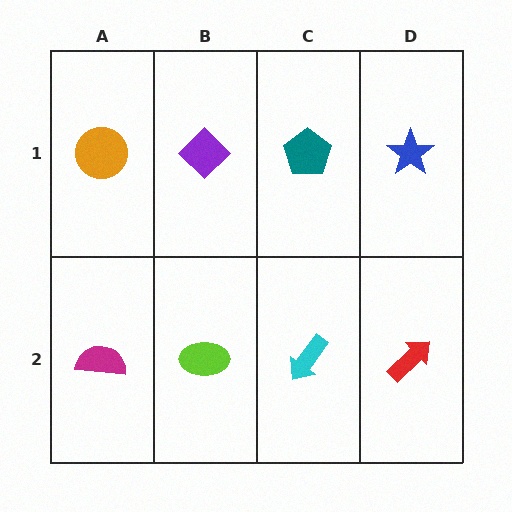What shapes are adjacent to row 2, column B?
A purple diamond (row 1, column B), a magenta semicircle (row 2, column A), a cyan arrow (row 2, column C).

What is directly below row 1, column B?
A lime ellipse.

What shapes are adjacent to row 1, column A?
A magenta semicircle (row 2, column A), a purple diamond (row 1, column B).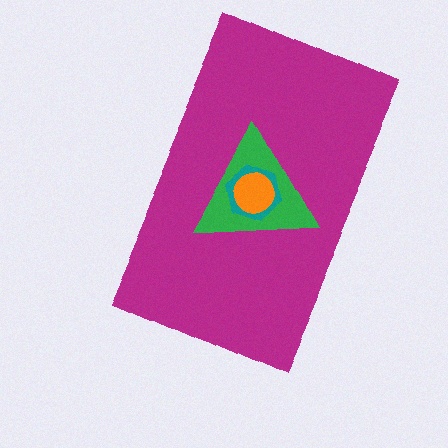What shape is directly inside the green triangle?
The teal hexagon.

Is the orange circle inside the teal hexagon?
Yes.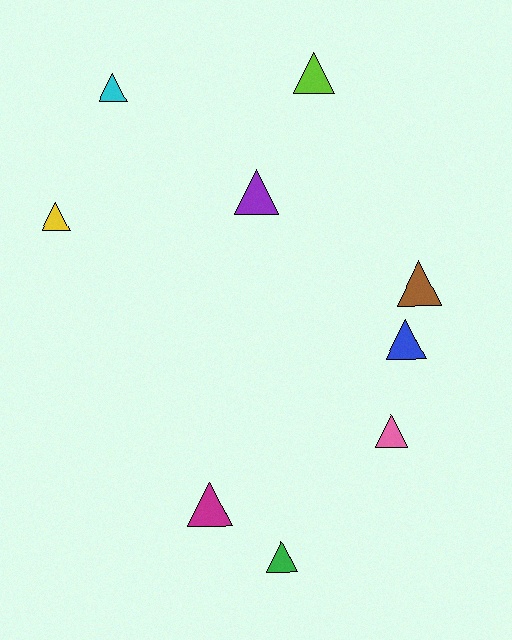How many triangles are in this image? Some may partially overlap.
There are 9 triangles.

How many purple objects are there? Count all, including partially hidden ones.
There is 1 purple object.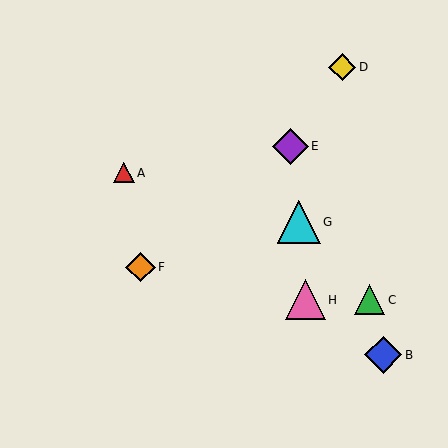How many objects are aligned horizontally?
2 objects (C, H) are aligned horizontally.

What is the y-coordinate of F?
Object F is at y≈267.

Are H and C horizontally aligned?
Yes, both are at y≈300.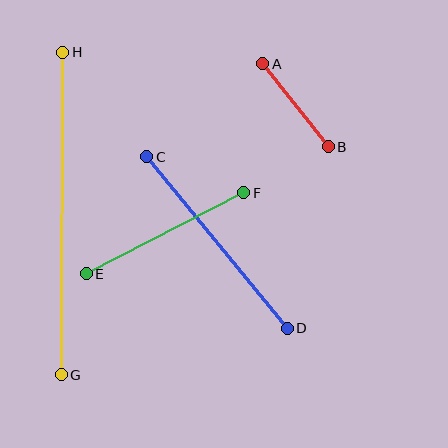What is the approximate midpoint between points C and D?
The midpoint is at approximately (217, 242) pixels.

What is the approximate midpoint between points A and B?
The midpoint is at approximately (295, 105) pixels.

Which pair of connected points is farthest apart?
Points G and H are farthest apart.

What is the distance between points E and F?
The distance is approximately 177 pixels.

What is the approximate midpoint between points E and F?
The midpoint is at approximately (165, 233) pixels.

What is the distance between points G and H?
The distance is approximately 322 pixels.